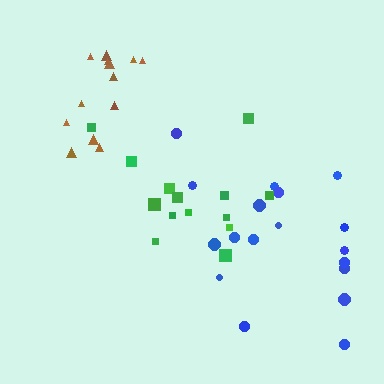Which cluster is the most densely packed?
Brown.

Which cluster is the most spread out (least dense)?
Blue.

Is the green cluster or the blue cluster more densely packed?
Green.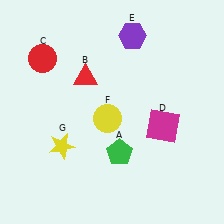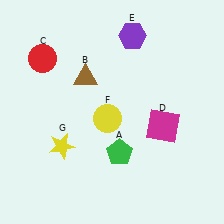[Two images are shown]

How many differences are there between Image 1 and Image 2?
There is 1 difference between the two images.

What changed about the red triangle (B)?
In Image 1, B is red. In Image 2, it changed to brown.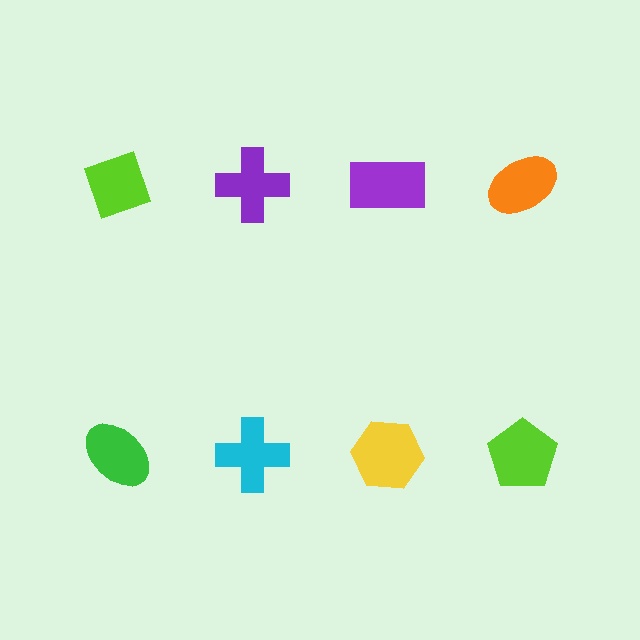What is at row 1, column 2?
A purple cross.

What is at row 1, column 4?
An orange ellipse.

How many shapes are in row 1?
4 shapes.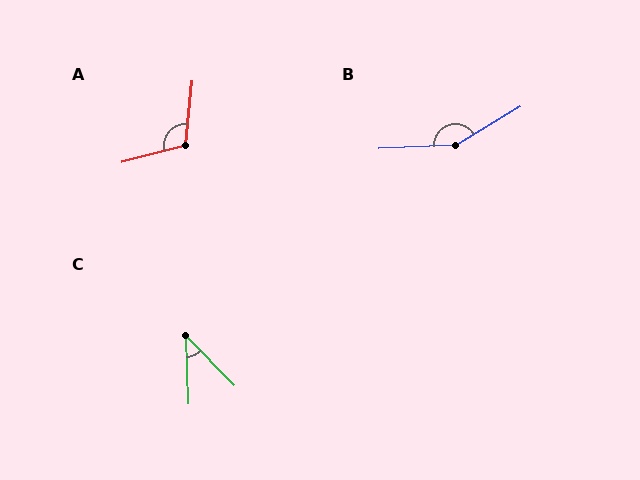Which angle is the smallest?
C, at approximately 42 degrees.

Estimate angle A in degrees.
Approximately 111 degrees.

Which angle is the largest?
B, at approximately 152 degrees.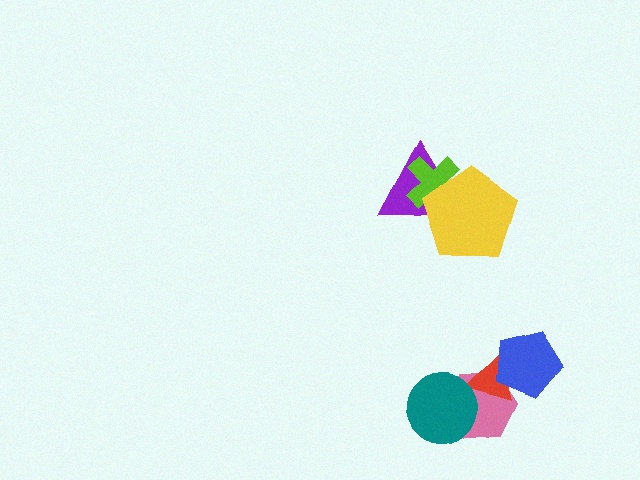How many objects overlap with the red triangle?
2 objects overlap with the red triangle.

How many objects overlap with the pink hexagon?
3 objects overlap with the pink hexagon.